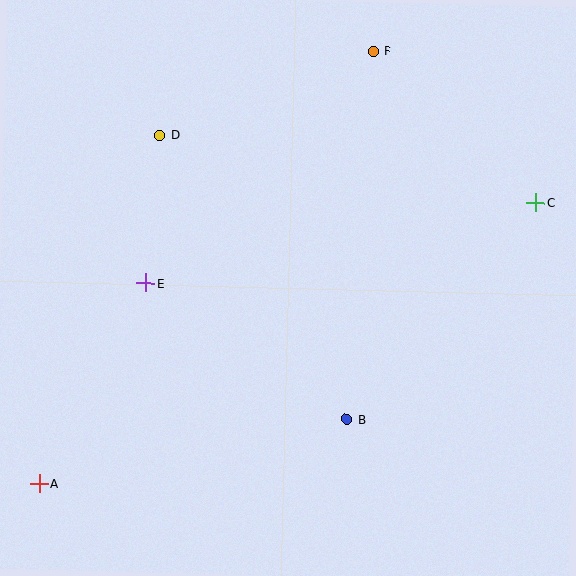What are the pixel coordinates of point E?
Point E is at (146, 283).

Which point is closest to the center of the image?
Point E at (146, 283) is closest to the center.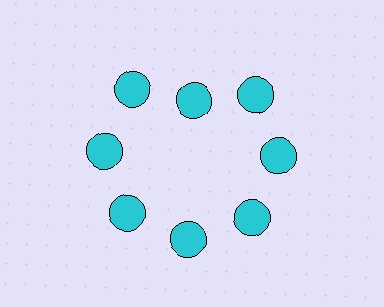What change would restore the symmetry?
The symmetry would be restored by moving it outward, back onto the ring so that all 8 circles sit at equal angles and equal distance from the center.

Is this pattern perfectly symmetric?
No. The 8 cyan circles are arranged in a ring, but one element near the 12 o'clock position is pulled inward toward the center, breaking the 8-fold rotational symmetry.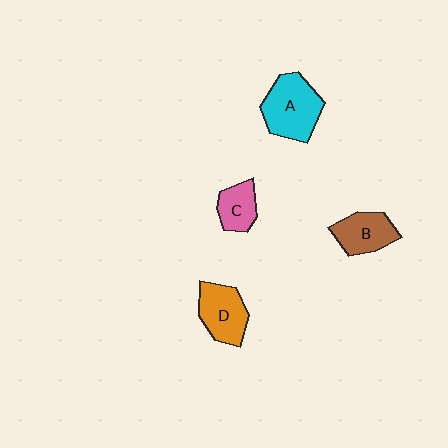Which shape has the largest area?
Shape A (cyan).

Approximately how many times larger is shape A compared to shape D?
Approximately 1.3 times.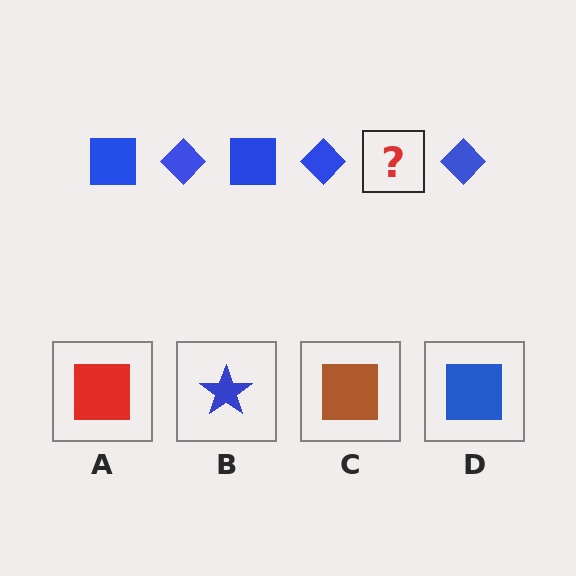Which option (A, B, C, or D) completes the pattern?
D.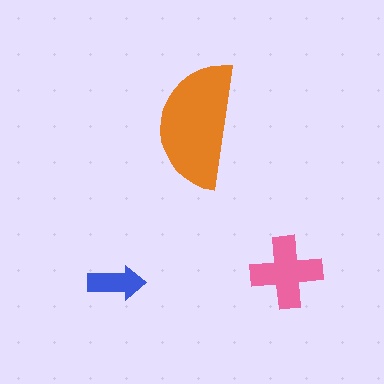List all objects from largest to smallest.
The orange semicircle, the pink cross, the blue arrow.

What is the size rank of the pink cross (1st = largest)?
2nd.